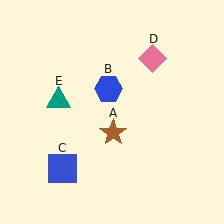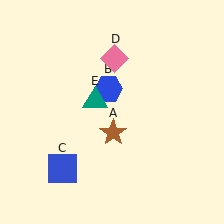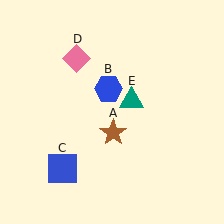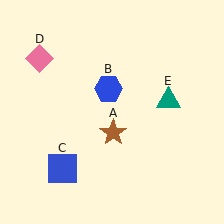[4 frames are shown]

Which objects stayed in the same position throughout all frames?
Brown star (object A) and blue hexagon (object B) and blue square (object C) remained stationary.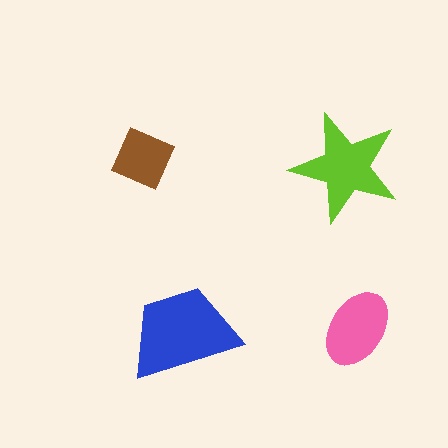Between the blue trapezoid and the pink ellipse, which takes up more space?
The blue trapezoid.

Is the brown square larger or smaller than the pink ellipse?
Smaller.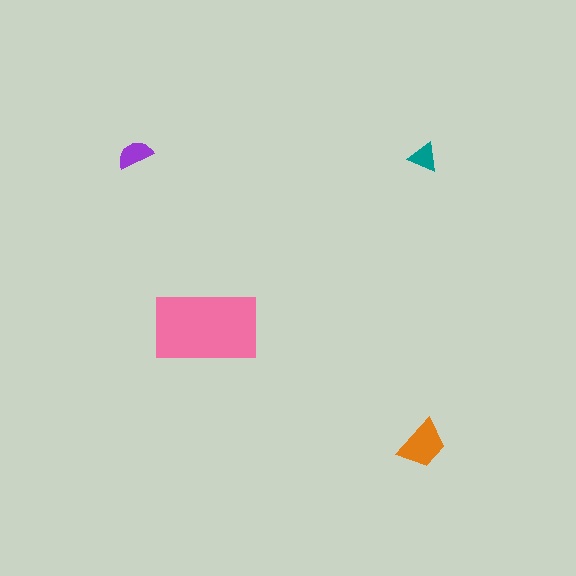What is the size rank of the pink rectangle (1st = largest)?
1st.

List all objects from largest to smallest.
The pink rectangle, the orange trapezoid, the purple semicircle, the teal triangle.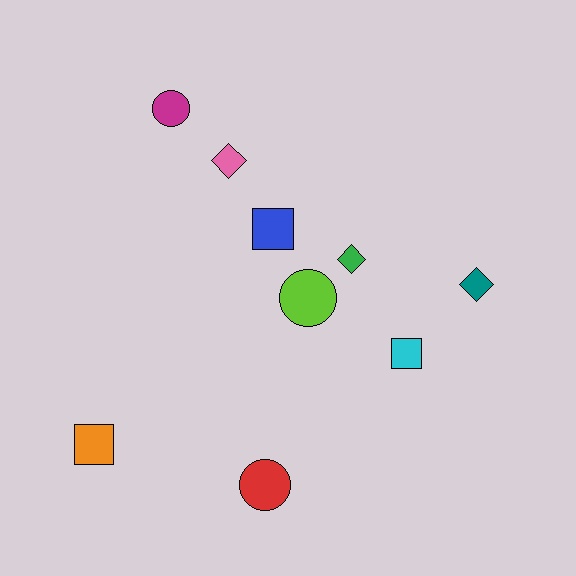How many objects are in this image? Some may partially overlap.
There are 9 objects.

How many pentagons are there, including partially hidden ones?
There are no pentagons.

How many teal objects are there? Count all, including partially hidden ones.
There is 1 teal object.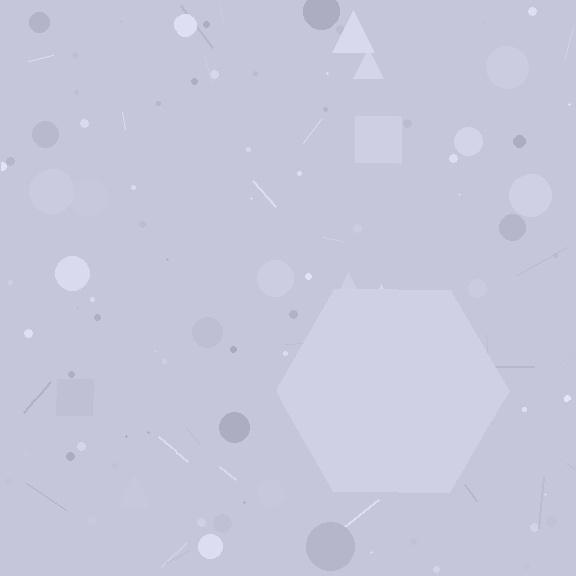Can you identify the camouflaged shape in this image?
The camouflaged shape is a hexagon.